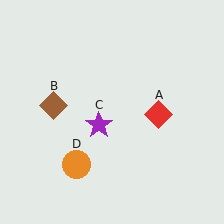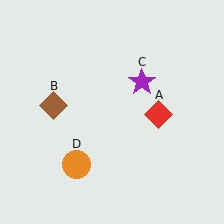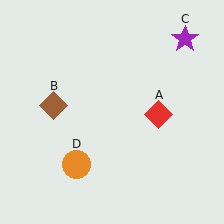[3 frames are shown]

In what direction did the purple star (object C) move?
The purple star (object C) moved up and to the right.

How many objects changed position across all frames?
1 object changed position: purple star (object C).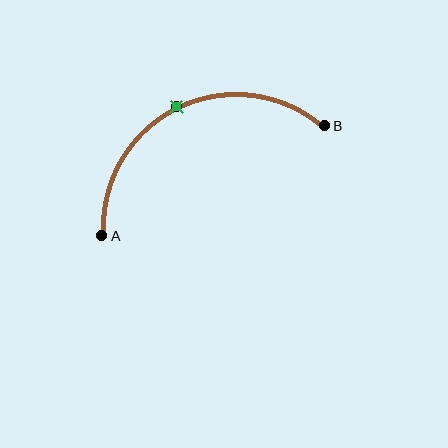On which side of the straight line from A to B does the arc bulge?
The arc bulges above the straight line connecting A and B.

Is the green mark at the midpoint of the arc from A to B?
Yes. The green mark lies on the arc at equal arc-length from both A and B — it is the arc midpoint.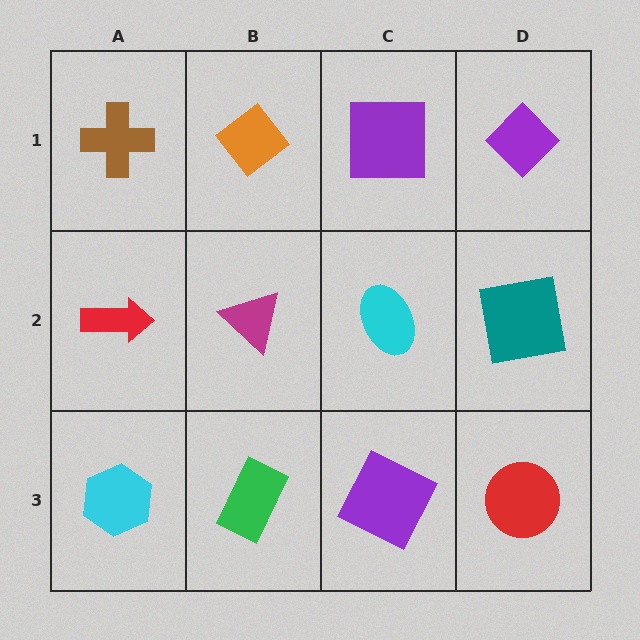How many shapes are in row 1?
4 shapes.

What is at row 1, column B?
An orange diamond.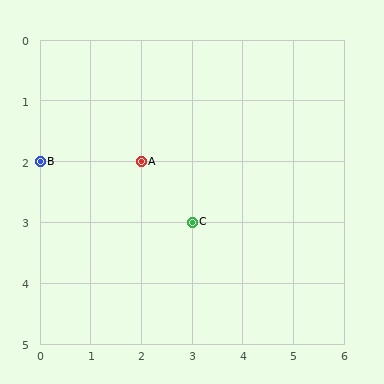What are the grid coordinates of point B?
Point B is at grid coordinates (0, 2).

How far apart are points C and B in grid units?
Points C and B are 3 columns and 1 row apart (about 3.2 grid units diagonally).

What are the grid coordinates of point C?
Point C is at grid coordinates (3, 3).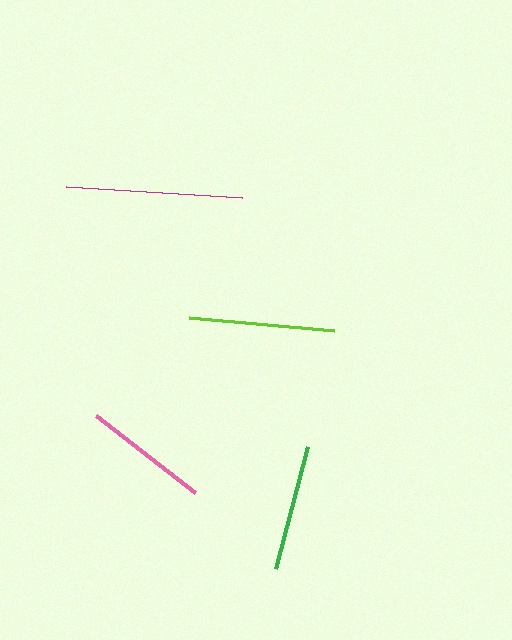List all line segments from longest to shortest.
From longest to shortest: magenta, lime, pink, green.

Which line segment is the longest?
The magenta line is the longest at approximately 177 pixels.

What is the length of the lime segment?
The lime segment is approximately 145 pixels long.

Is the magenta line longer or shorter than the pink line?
The magenta line is longer than the pink line.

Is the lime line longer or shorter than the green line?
The lime line is longer than the green line.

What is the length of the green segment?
The green segment is approximately 126 pixels long.